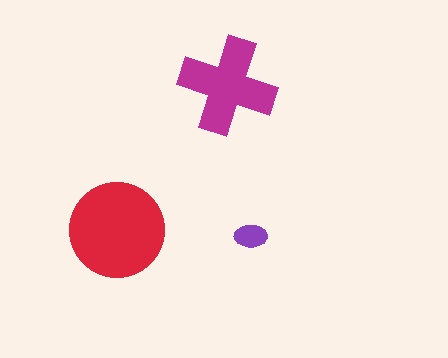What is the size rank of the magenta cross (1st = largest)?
2nd.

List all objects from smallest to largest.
The purple ellipse, the magenta cross, the red circle.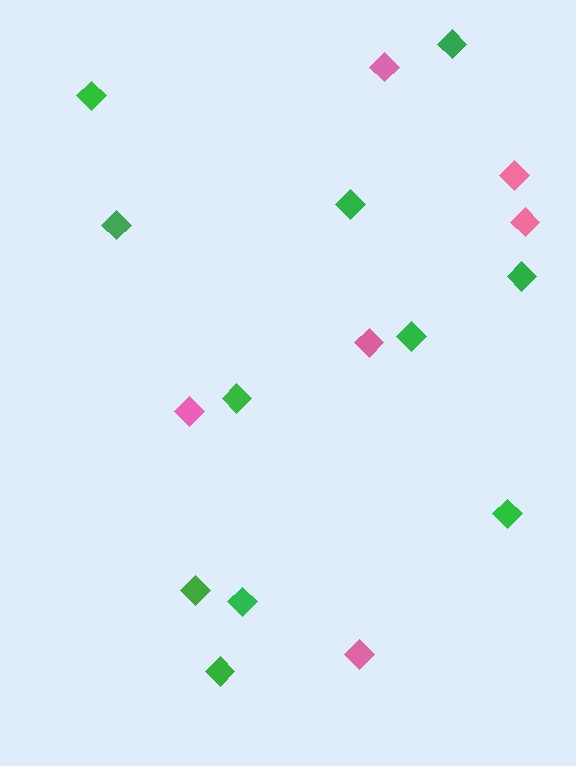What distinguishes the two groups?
There are 2 groups: one group of green diamonds (11) and one group of pink diamonds (6).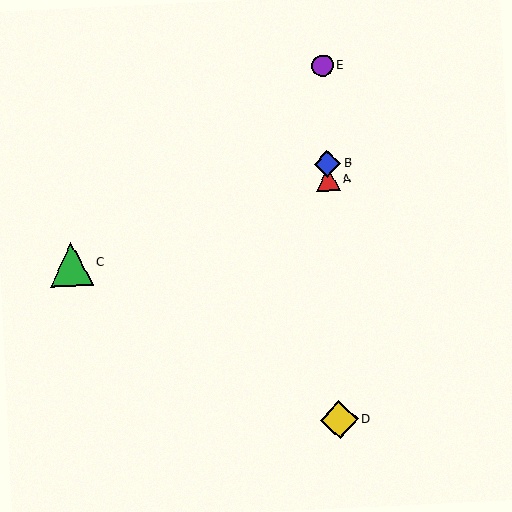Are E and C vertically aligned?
No, E is at x≈322 and C is at x≈71.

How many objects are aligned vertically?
4 objects (A, B, D, E) are aligned vertically.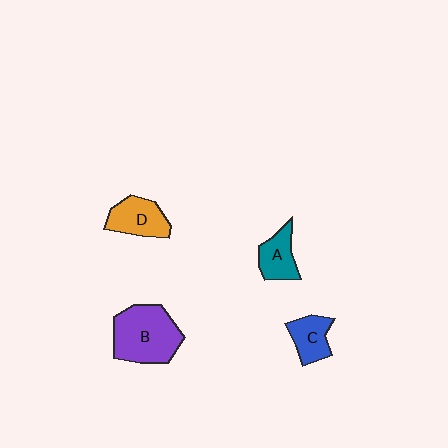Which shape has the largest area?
Shape B (purple).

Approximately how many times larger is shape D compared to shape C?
Approximately 1.2 times.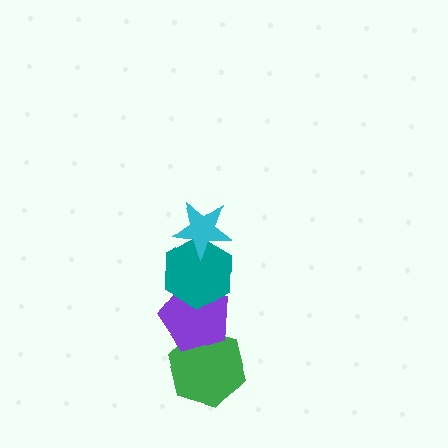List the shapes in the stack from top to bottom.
From top to bottom: the cyan star, the teal hexagon, the purple pentagon, the green hexagon.